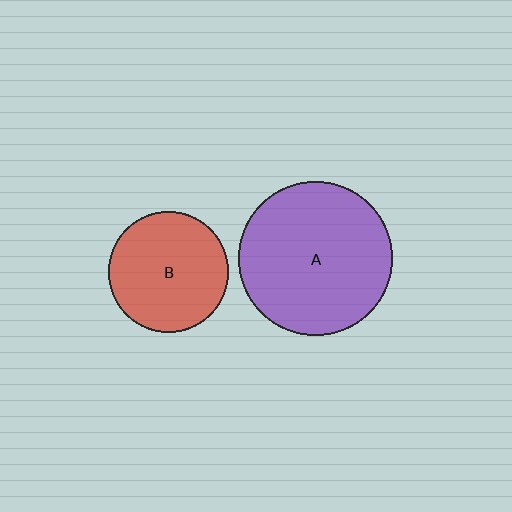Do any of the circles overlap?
No, none of the circles overlap.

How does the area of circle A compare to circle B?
Approximately 1.6 times.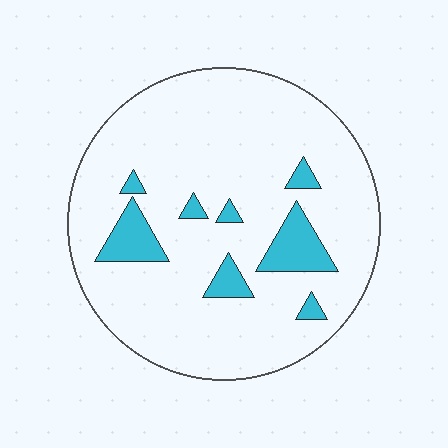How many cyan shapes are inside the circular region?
8.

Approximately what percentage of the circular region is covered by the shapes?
Approximately 10%.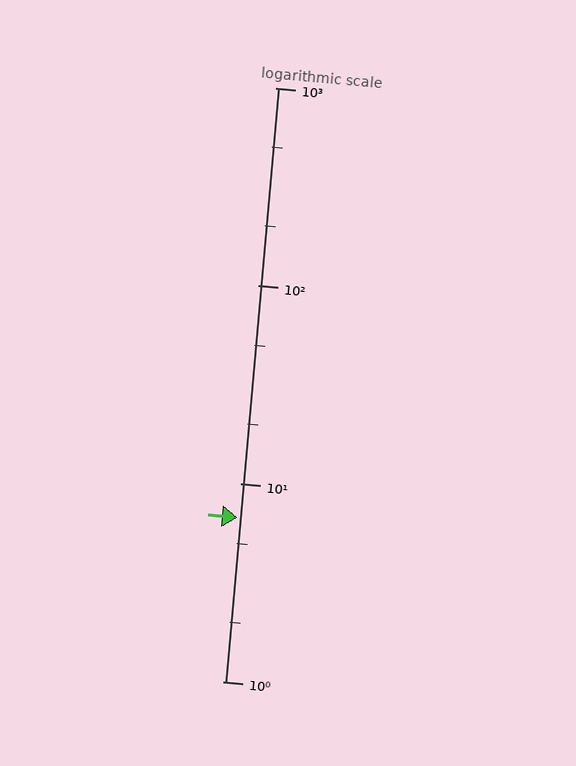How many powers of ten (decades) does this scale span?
The scale spans 3 decades, from 1 to 1000.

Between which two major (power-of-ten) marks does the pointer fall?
The pointer is between 1 and 10.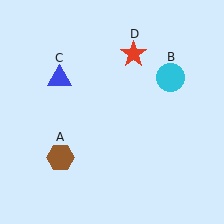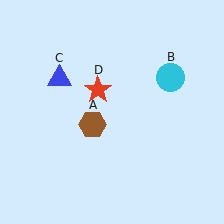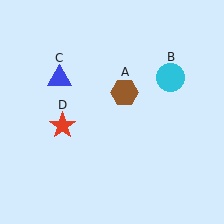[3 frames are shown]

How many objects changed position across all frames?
2 objects changed position: brown hexagon (object A), red star (object D).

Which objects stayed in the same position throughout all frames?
Cyan circle (object B) and blue triangle (object C) remained stationary.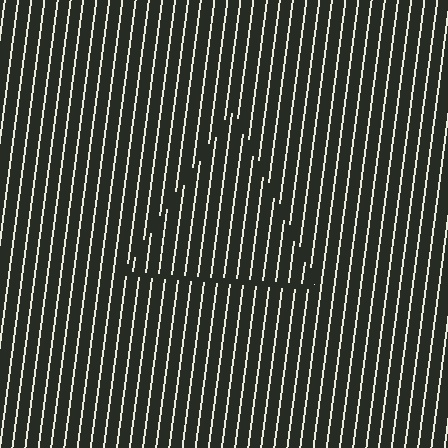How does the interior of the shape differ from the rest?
The interior of the shape contains the same grating, shifted by half a period — the contour is defined by the phase discontinuity where line-ends from the inner and outer gratings abut.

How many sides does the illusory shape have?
3 sides — the line-ends trace a triangle.